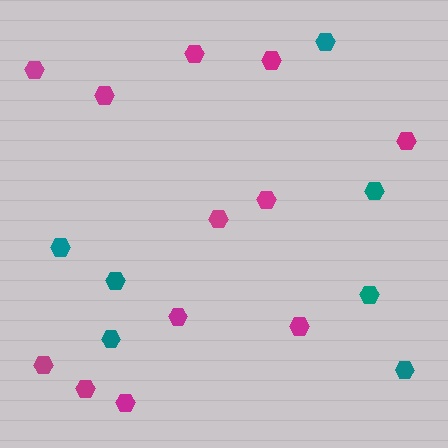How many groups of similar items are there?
There are 2 groups: one group of teal hexagons (7) and one group of magenta hexagons (12).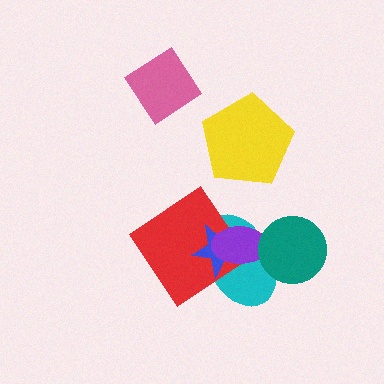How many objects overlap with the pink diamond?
0 objects overlap with the pink diamond.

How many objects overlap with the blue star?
3 objects overlap with the blue star.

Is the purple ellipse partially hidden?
Yes, it is partially covered by another shape.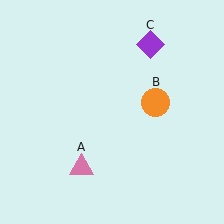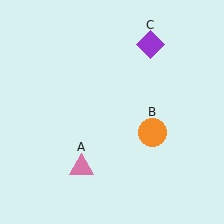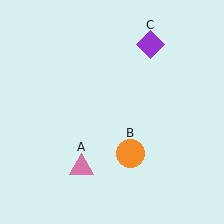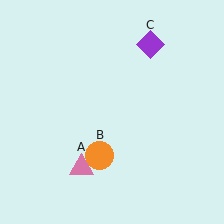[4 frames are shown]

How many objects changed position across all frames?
1 object changed position: orange circle (object B).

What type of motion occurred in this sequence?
The orange circle (object B) rotated clockwise around the center of the scene.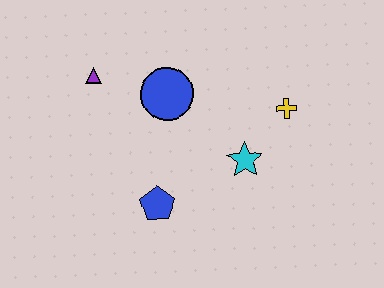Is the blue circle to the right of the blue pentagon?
Yes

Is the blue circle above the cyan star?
Yes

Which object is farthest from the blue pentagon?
The yellow cross is farthest from the blue pentagon.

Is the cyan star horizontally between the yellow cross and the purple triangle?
Yes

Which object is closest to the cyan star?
The yellow cross is closest to the cyan star.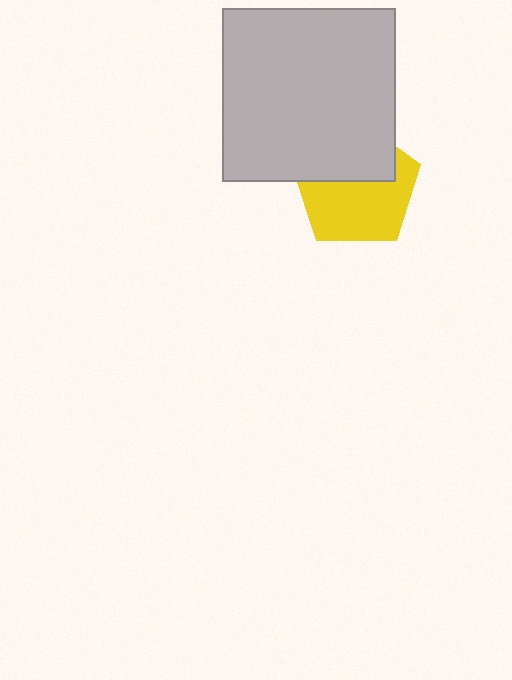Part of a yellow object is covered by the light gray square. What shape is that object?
It is a pentagon.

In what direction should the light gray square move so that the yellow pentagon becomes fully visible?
The light gray square should move up. That is the shortest direction to clear the overlap and leave the yellow pentagon fully visible.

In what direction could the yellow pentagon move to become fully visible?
The yellow pentagon could move down. That would shift it out from behind the light gray square entirely.